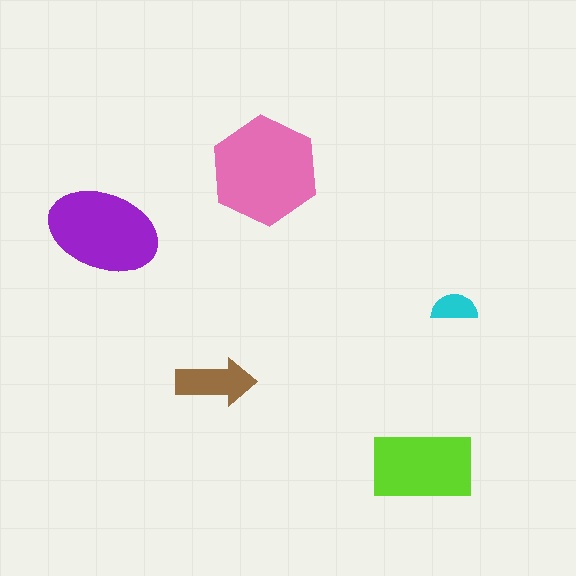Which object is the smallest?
The cyan semicircle.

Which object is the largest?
The pink hexagon.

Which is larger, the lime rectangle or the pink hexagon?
The pink hexagon.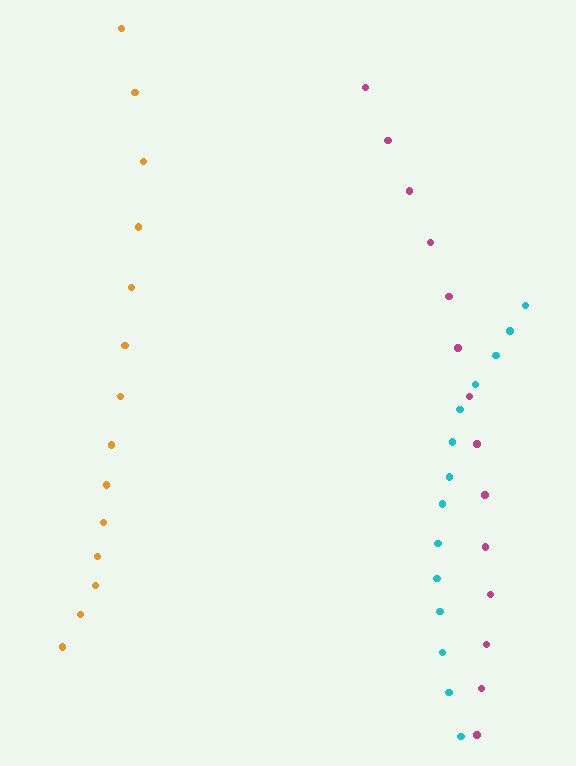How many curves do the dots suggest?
There are 3 distinct paths.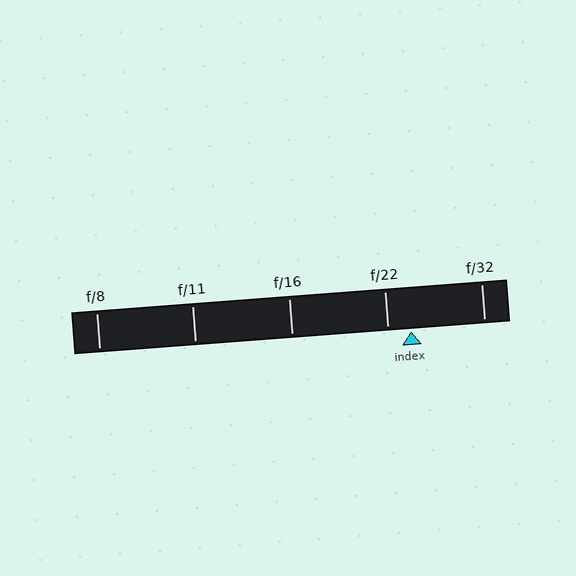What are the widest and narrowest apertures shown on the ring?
The widest aperture shown is f/8 and the narrowest is f/32.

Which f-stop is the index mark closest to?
The index mark is closest to f/22.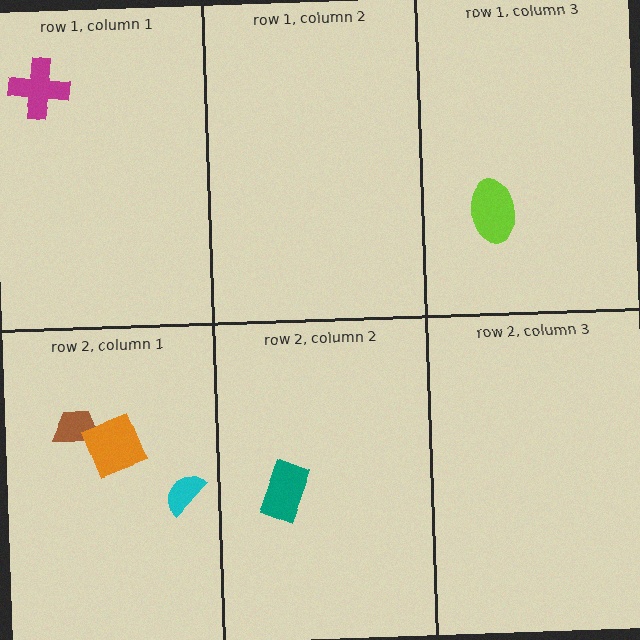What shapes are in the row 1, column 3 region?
The lime ellipse.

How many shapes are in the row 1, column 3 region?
1.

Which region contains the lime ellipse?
The row 1, column 3 region.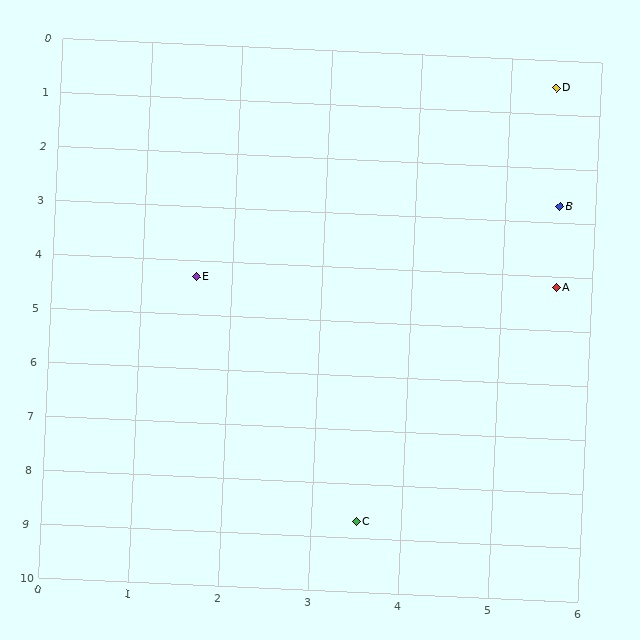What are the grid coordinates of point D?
Point D is at approximately (5.5, 0.5).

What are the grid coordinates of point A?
Point A is at approximately (5.6, 4.2).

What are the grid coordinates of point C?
Point C is at approximately (3.5, 8.7).